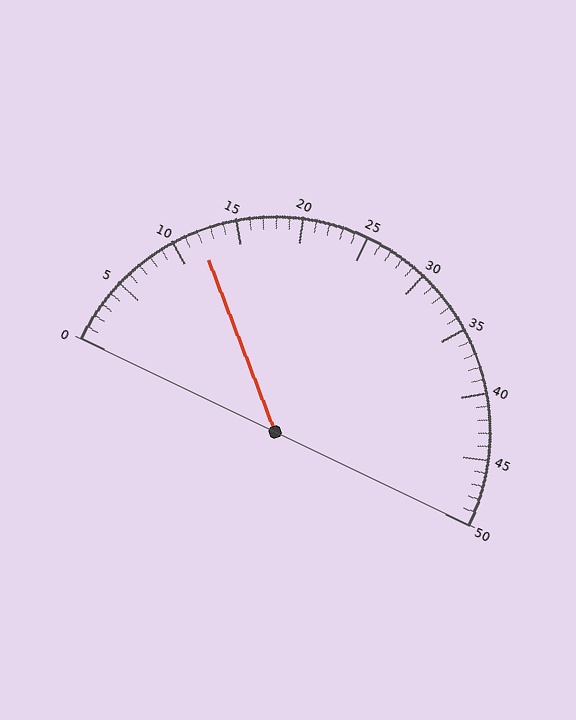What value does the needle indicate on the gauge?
The needle indicates approximately 12.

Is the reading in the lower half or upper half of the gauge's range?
The reading is in the lower half of the range (0 to 50).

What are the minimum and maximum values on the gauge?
The gauge ranges from 0 to 50.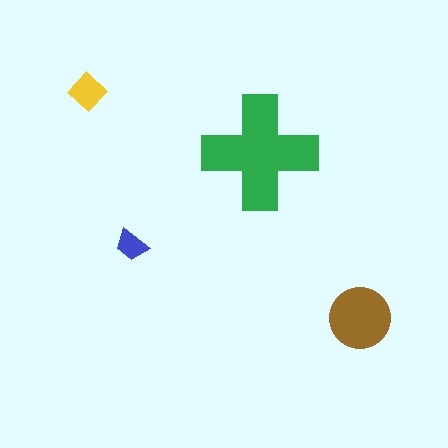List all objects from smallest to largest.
The blue trapezoid, the yellow diamond, the brown circle, the green cross.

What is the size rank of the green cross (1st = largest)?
1st.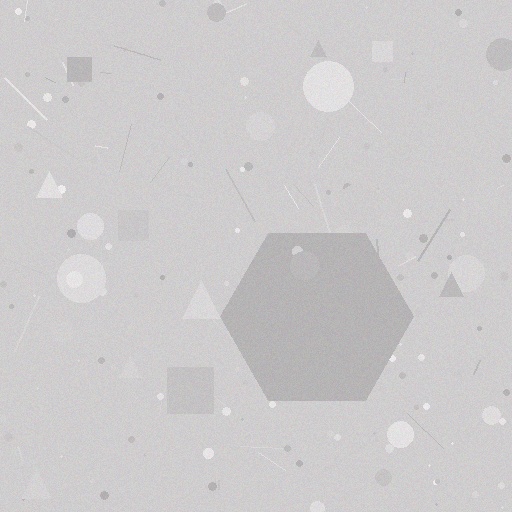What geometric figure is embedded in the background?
A hexagon is embedded in the background.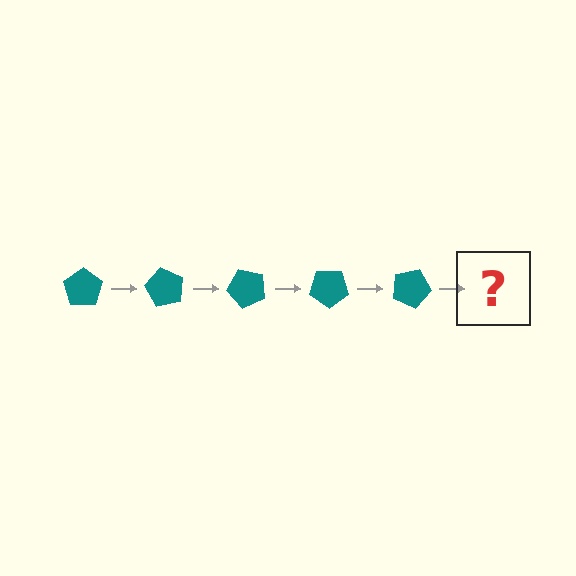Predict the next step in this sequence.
The next step is a teal pentagon rotated 300 degrees.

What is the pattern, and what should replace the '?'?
The pattern is that the pentagon rotates 60 degrees each step. The '?' should be a teal pentagon rotated 300 degrees.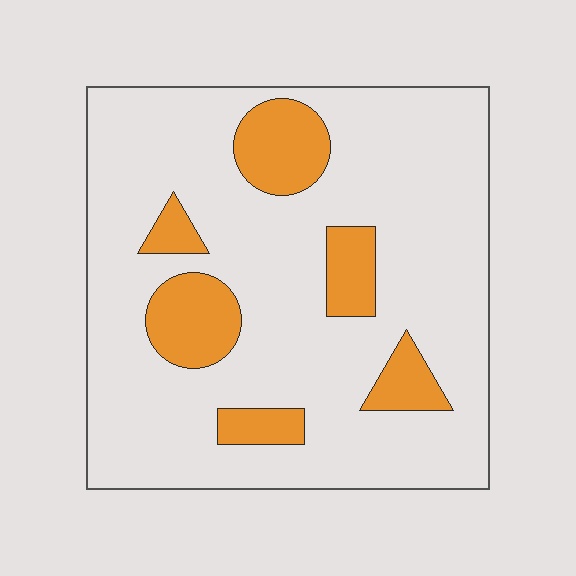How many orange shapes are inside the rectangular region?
6.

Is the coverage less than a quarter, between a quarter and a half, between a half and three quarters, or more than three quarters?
Less than a quarter.